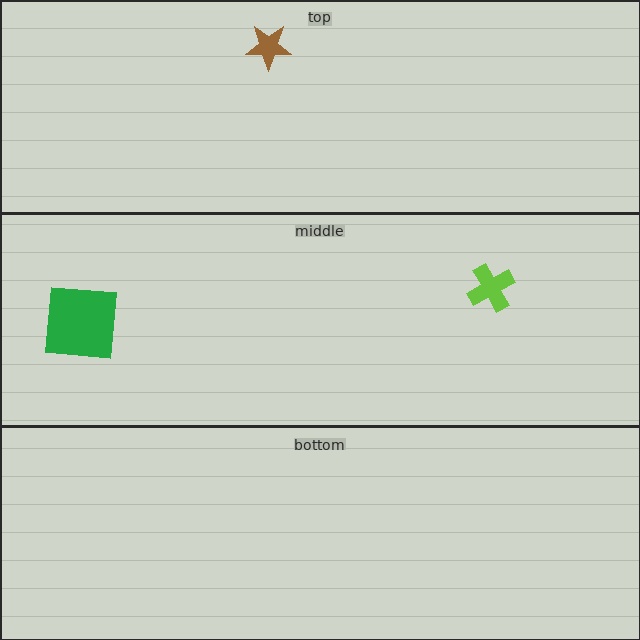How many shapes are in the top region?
1.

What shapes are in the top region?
The brown star.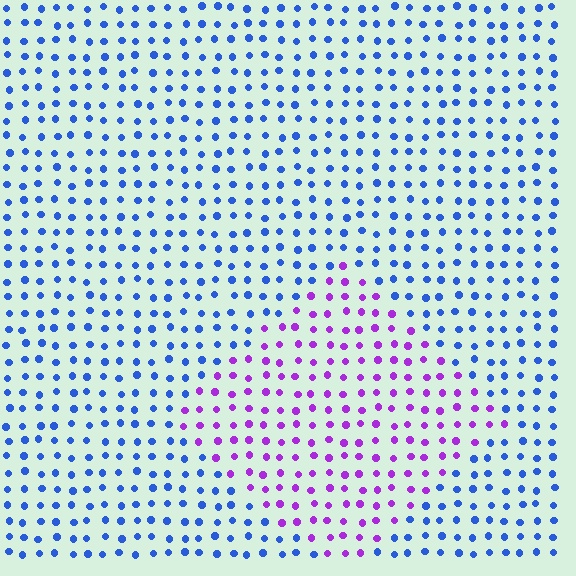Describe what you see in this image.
The image is filled with small blue elements in a uniform arrangement. A diamond-shaped region is visible where the elements are tinted to a slightly different hue, forming a subtle color boundary.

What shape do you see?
I see a diamond.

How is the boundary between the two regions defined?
The boundary is defined purely by a slight shift in hue (about 61 degrees). Spacing, size, and orientation are identical on both sides.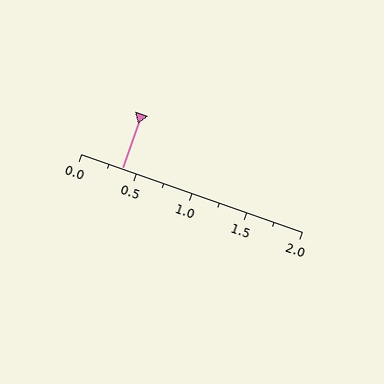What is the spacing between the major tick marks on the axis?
The major ticks are spaced 0.5 apart.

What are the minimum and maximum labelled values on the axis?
The axis runs from 0.0 to 2.0.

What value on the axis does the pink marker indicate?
The marker indicates approximately 0.38.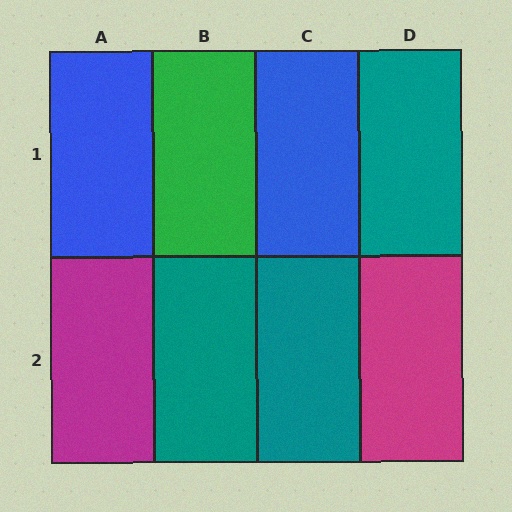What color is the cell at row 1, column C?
Blue.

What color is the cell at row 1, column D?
Teal.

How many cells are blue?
2 cells are blue.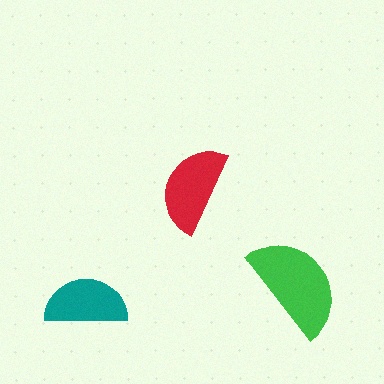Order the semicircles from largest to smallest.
the green one, the red one, the teal one.